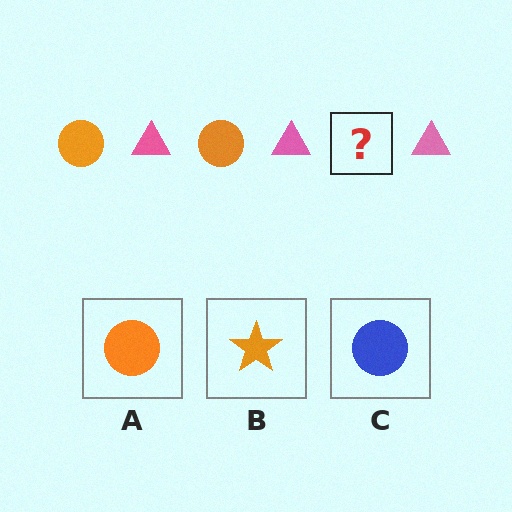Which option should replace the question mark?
Option A.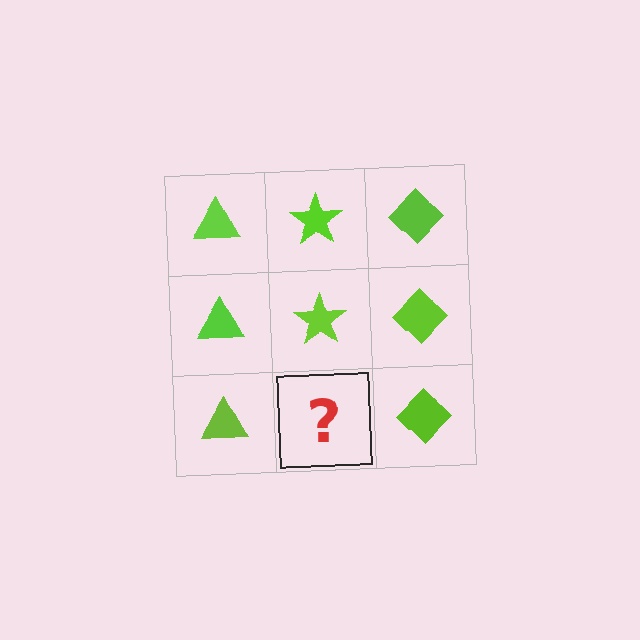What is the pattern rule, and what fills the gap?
The rule is that each column has a consistent shape. The gap should be filled with a lime star.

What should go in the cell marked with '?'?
The missing cell should contain a lime star.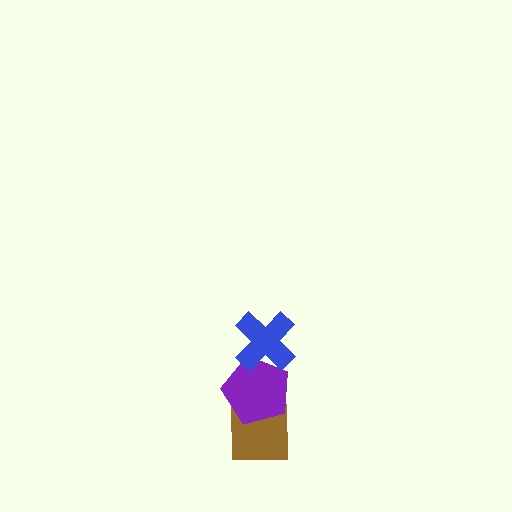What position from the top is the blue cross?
The blue cross is 1st from the top.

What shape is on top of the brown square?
The purple pentagon is on top of the brown square.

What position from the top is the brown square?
The brown square is 3rd from the top.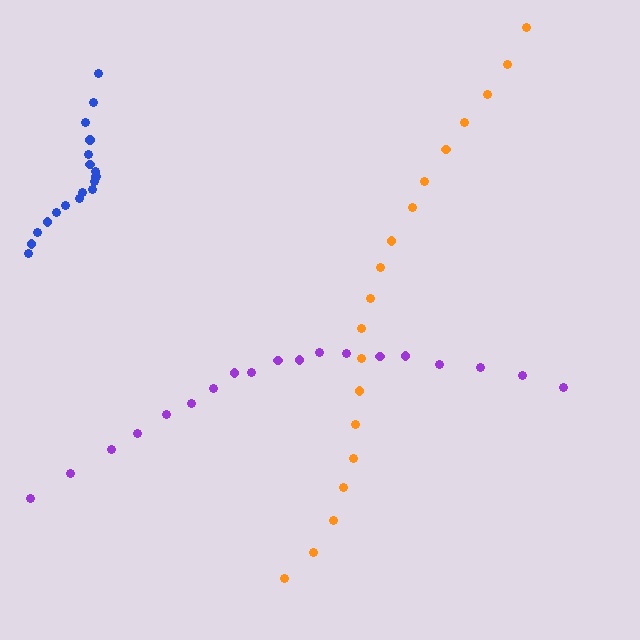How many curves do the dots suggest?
There are 3 distinct paths.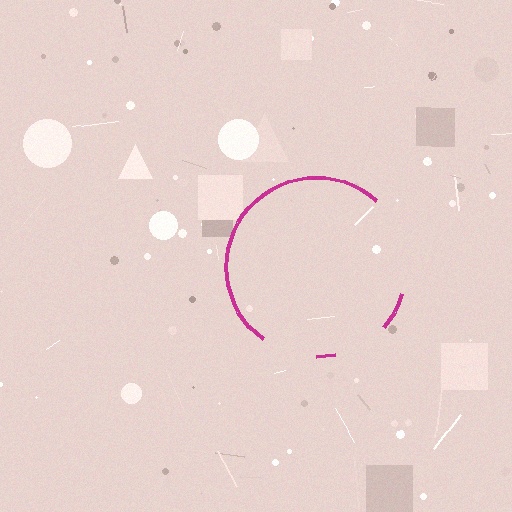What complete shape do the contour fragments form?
The contour fragments form a circle.